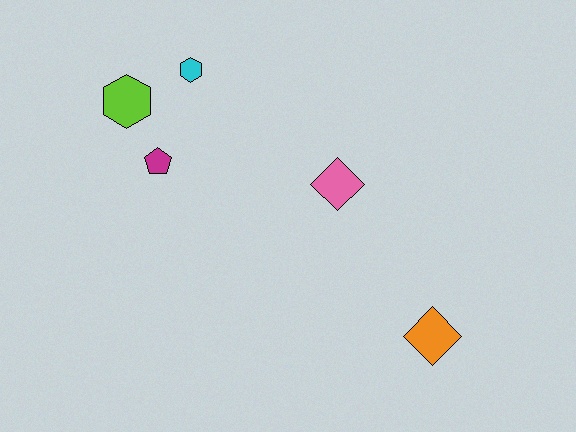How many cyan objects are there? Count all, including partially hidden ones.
There is 1 cyan object.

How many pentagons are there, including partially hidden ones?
There is 1 pentagon.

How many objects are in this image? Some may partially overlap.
There are 5 objects.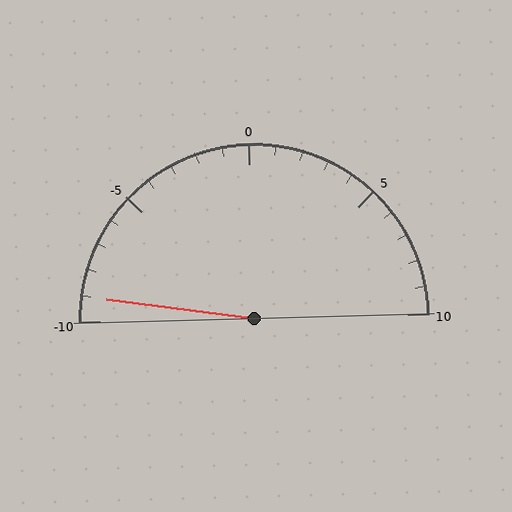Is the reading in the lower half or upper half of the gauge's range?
The reading is in the lower half of the range (-10 to 10).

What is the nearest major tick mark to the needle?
The nearest major tick mark is -10.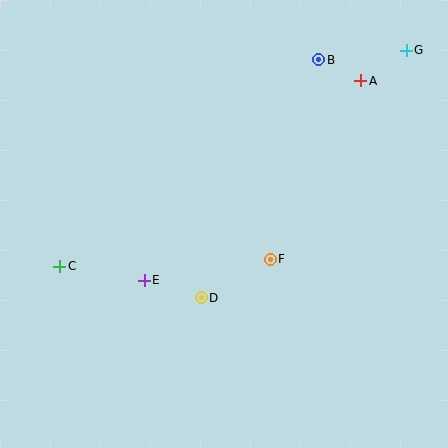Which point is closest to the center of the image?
Point F at (270, 259) is closest to the center.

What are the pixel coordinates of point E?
Point E is at (144, 280).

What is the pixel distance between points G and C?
The distance between G and C is 408 pixels.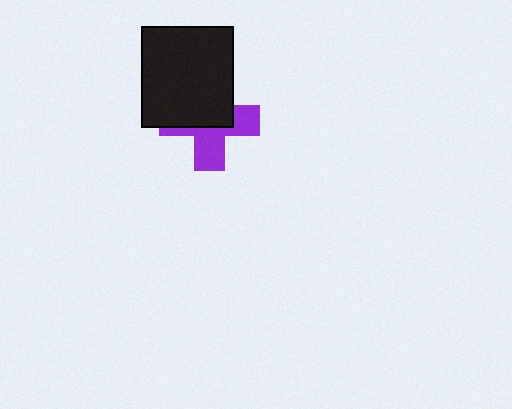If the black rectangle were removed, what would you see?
You would see the complete purple cross.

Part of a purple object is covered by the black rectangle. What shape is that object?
It is a cross.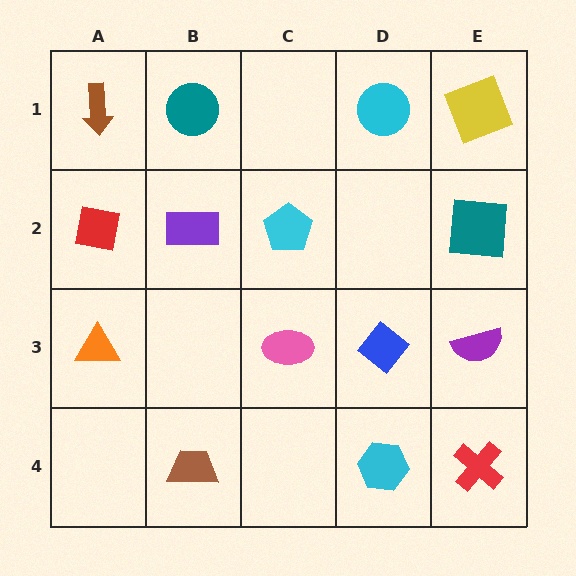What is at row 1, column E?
A yellow square.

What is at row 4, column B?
A brown trapezoid.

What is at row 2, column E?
A teal square.